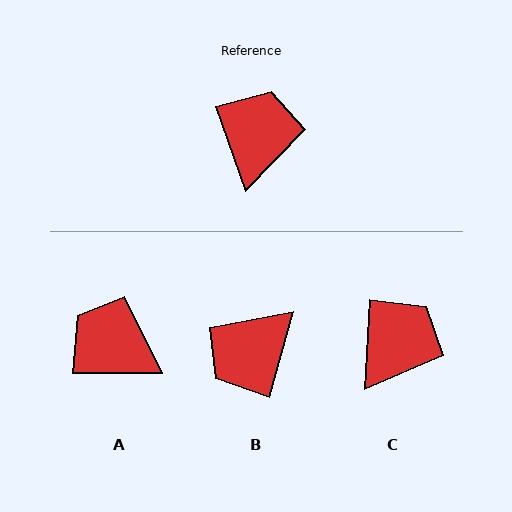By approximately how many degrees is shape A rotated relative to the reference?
Approximately 70 degrees counter-clockwise.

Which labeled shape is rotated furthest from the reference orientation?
B, about 145 degrees away.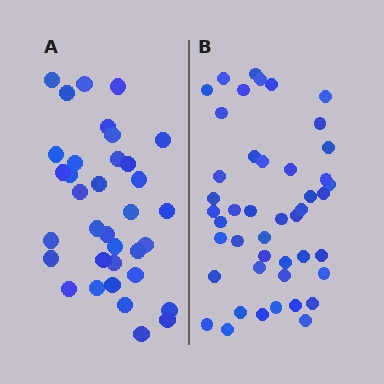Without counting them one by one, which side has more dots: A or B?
Region B (the right region) has more dots.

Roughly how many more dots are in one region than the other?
Region B has roughly 10 or so more dots than region A.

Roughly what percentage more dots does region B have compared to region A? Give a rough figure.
About 30% more.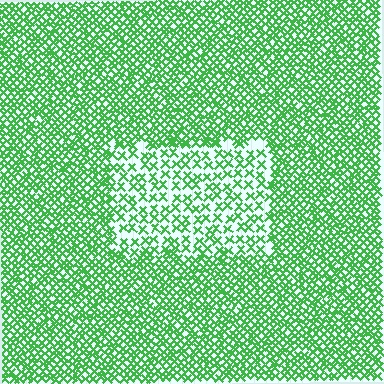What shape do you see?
I see a rectangle.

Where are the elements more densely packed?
The elements are more densely packed outside the rectangle boundary.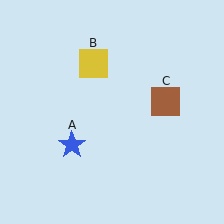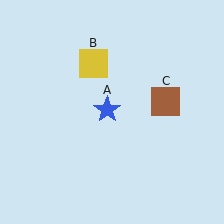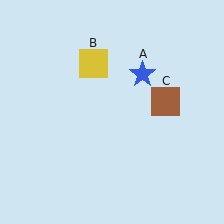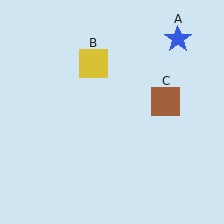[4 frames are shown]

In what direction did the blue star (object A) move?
The blue star (object A) moved up and to the right.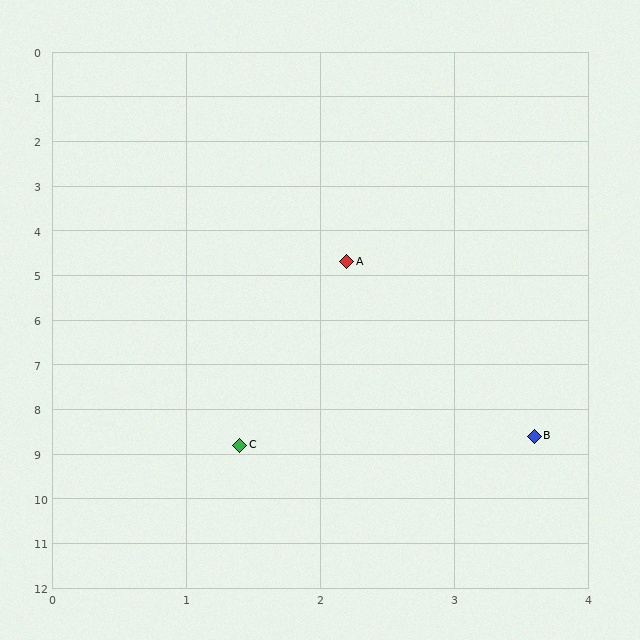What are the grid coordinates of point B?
Point B is at approximately (3.6, 8.6).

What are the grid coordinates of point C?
Point C is at approximately (1.4, 8.8).